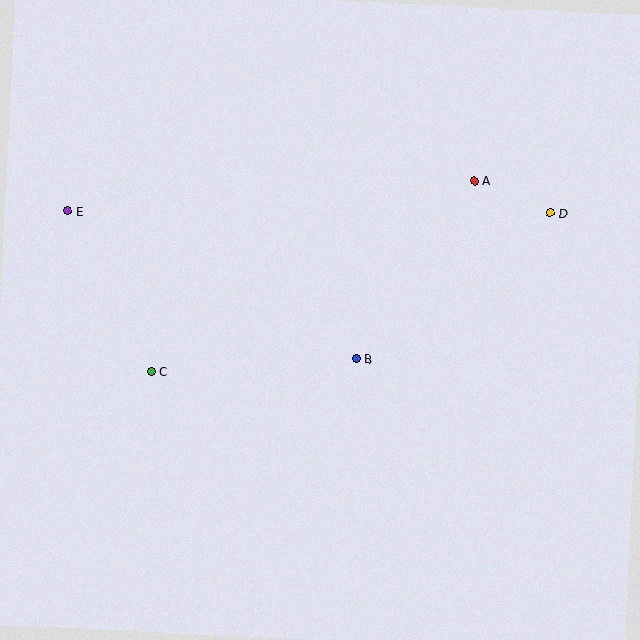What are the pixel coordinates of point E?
Point E is at (68, 211).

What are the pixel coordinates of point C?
Point C is at (151, 371).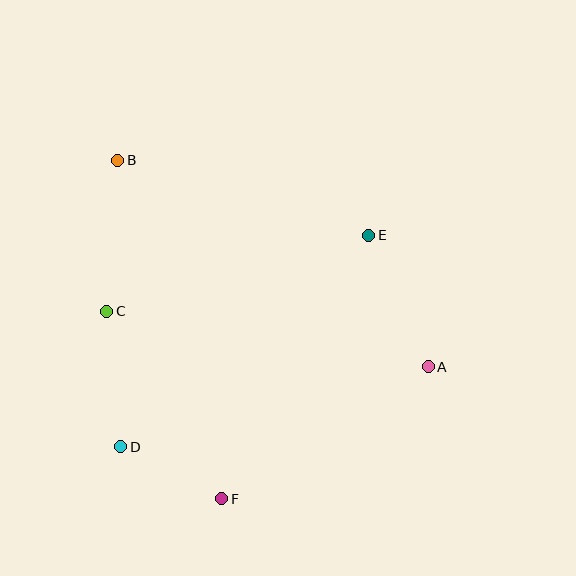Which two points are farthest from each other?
Points A and B are farthest from each other.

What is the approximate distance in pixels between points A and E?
The distance between A and E is approximately 145 pixels.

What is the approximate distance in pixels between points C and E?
The distance between C and E is approximately 273 pixels.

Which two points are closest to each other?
Points D and F are closest to each other.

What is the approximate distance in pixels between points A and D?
The distance between A and D is approximately 318 pixels.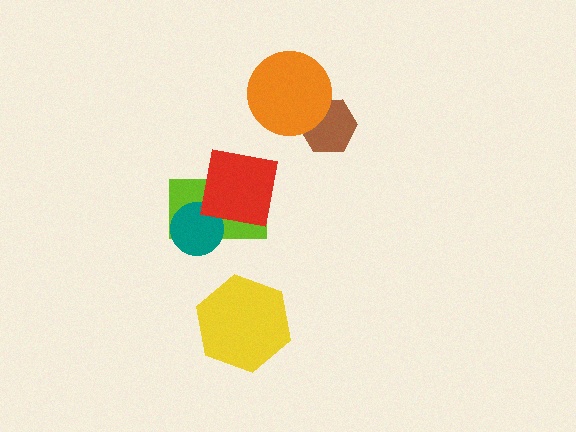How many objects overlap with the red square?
1 object overlaps with the red square.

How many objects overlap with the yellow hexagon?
0 objects overlap with the yellow hexagon.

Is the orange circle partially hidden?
No, no other shape covers it.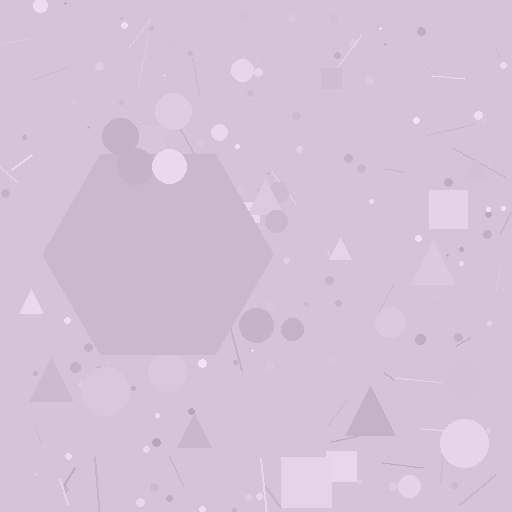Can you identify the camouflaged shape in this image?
The camouflaged shape is a hexagon.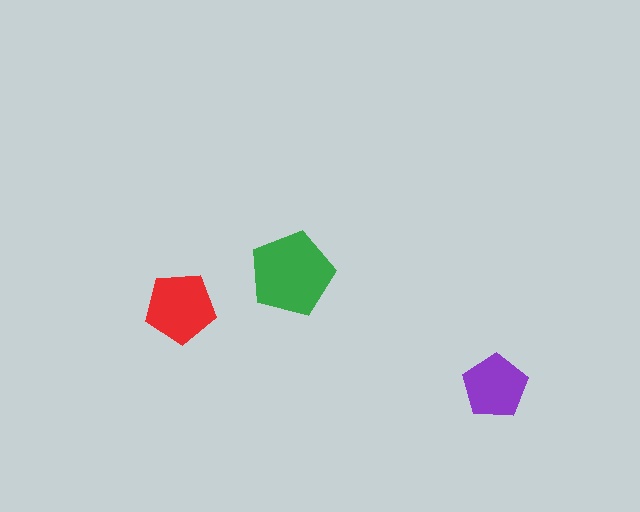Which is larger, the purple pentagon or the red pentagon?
The red one.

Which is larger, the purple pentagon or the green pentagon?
The green one.